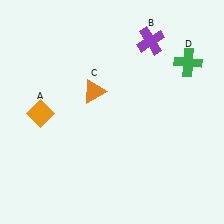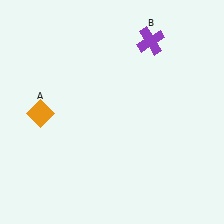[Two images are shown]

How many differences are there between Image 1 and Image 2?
There are 2 differences between the two images.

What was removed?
The orange triangle (C), the green cross (D) were removed in Image 2.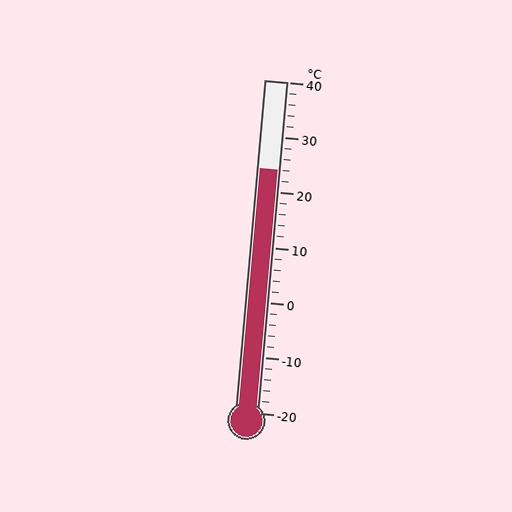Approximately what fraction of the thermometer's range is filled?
The thermometer is filled to approximately 75% of its range.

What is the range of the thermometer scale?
The thermometer scale ranges from -20°C to 40°C.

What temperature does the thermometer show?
The thermometer shows approximately 24°C.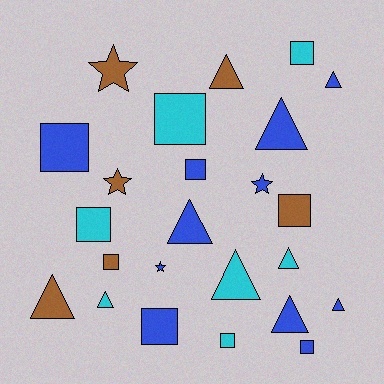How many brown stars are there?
There are 2 brown stars.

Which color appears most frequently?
Blue, with 11 objects.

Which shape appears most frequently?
Square, with 10 objects.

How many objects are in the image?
There are 24 objects.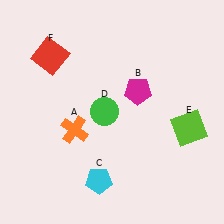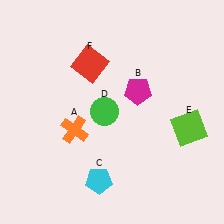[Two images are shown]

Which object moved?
The red square (F) moved right.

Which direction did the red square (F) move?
The red square (F) moved right.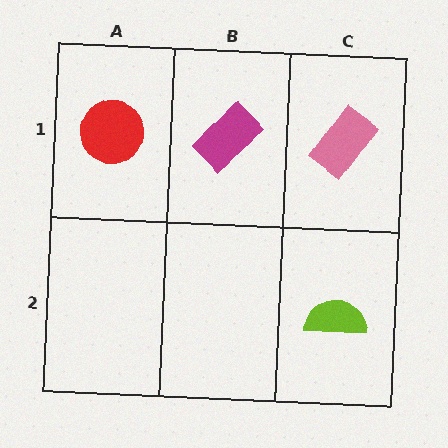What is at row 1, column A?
A red circle.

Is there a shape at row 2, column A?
No, that cell is empty.